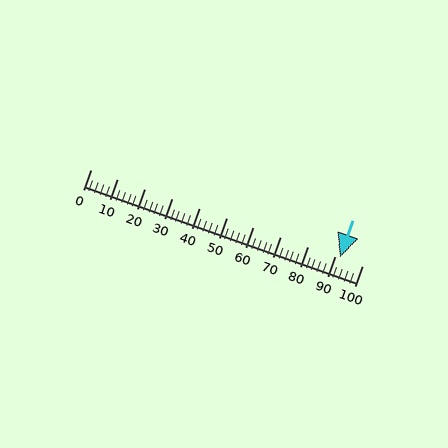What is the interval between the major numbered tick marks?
The major tick marks are spaced 10 units apart.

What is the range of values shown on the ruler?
The ruler shows values from 0 to 100.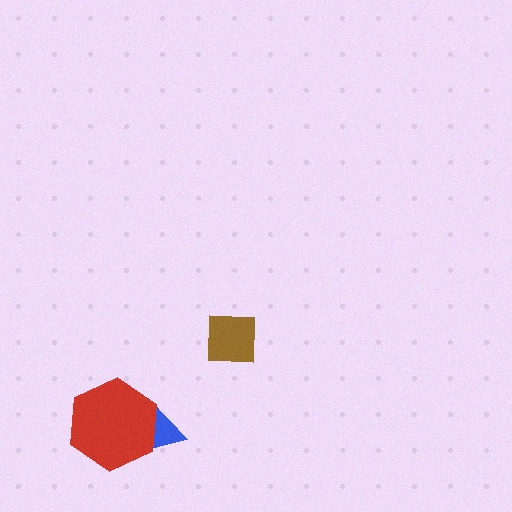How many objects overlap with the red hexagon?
1 object overlaps with the red hexagon.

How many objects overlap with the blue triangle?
1 object overlaps with the blue triangle.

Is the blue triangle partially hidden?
Yes, it is partially covered by another shape.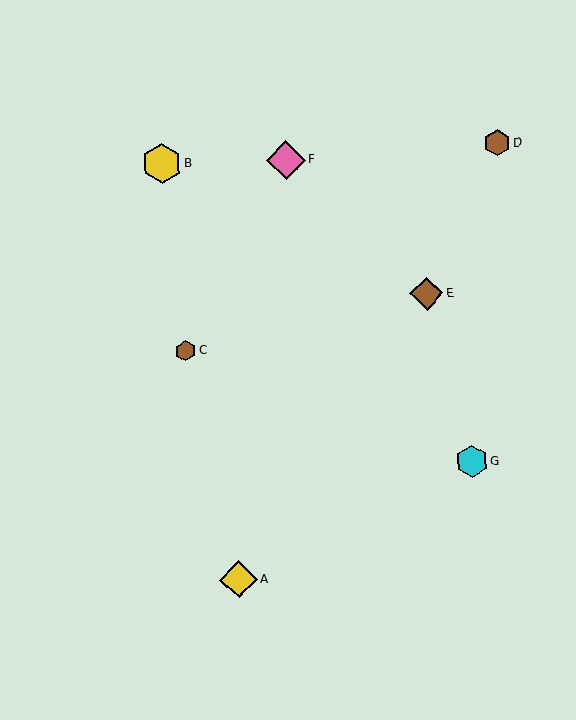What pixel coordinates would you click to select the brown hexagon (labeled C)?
Click at (186, 351) to select the brown hexagon C.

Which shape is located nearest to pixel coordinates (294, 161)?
The pink diamond (labeled F) at (286, 160) is nearest to that location.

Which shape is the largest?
The yellow hexagon (labeled B) is the largest.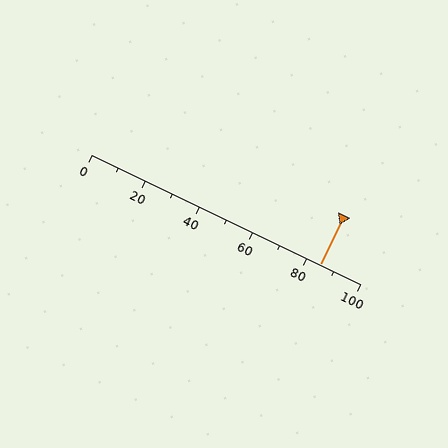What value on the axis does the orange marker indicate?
The marker indicates approximately 85.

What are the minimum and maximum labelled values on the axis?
The axis runs from 0 to 100.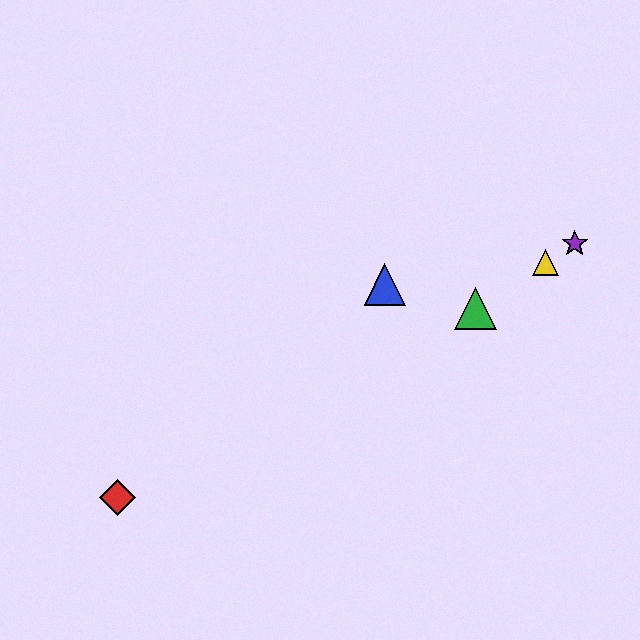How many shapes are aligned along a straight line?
3 shapes (the green triangle, the yellow triangle, the purple star) are aligned along a straight line.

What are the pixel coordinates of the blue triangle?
The blue triangle is at (385, 284).